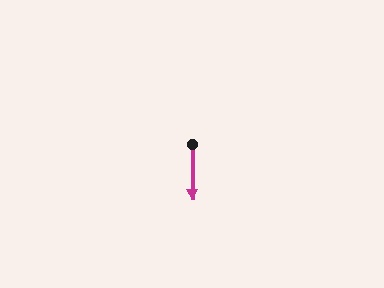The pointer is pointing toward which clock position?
Roughly 6 o'clock.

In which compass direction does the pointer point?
South.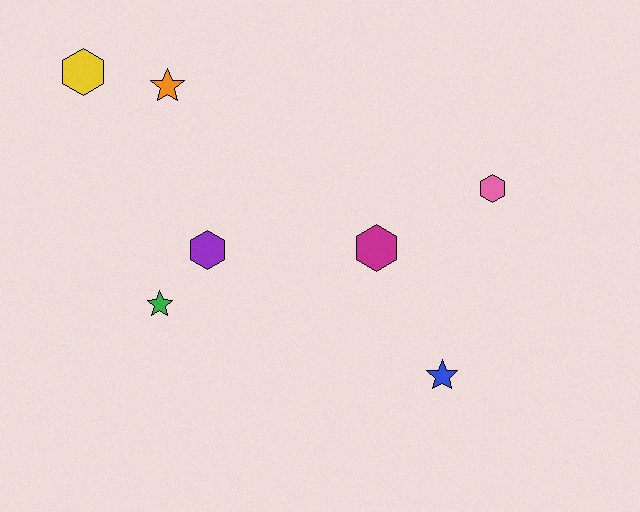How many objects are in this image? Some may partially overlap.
There are 7 objects.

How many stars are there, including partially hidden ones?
There are 3 stars.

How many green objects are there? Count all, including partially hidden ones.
There is 1 green object.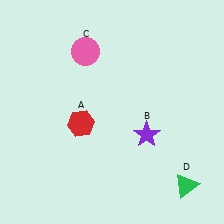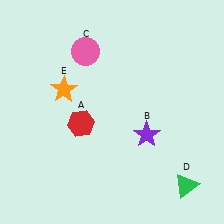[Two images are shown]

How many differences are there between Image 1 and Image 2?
There is 1 difference between the two images.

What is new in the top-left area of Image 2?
An orange star (E) was added in the top-left area of Image 2.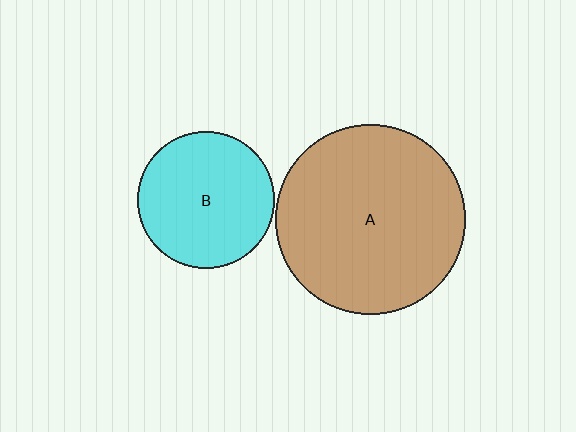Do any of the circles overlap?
No, none of the circles overlap.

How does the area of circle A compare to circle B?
Approximately 1.9 times.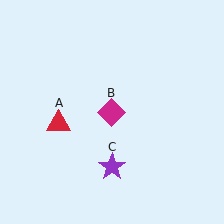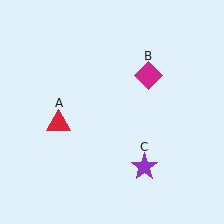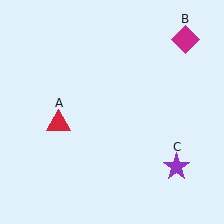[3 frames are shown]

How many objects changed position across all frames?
2 objects changed position: magenta diamond (object B), purple star (object C).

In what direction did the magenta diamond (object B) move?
The magenta diamond (object B) moved up and to the right.